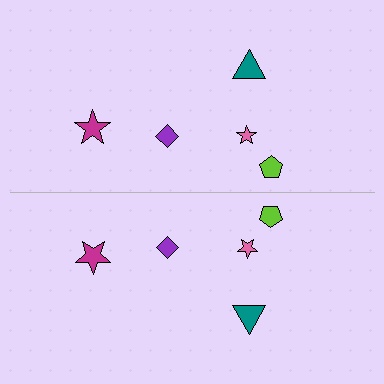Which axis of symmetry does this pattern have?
The pattern has a horizontal axis of symmetry running through the center of the image.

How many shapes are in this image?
There are 10 shapes in this image.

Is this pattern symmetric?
Yes, this pattern has bilateral (reflection) symmetry.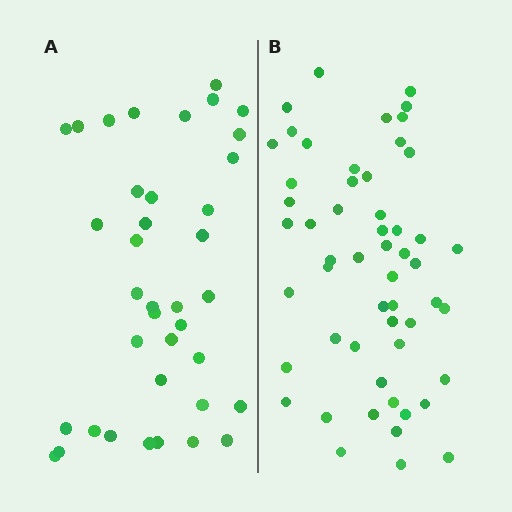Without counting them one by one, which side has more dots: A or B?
Region B (the right region) has more dots.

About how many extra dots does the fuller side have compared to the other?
Region B has approximately 15 more dots than region A.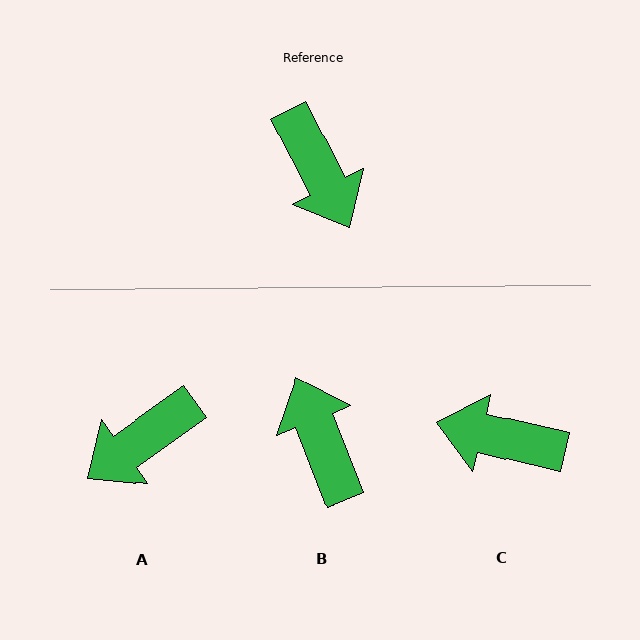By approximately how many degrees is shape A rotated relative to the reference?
Approximately 82 degrees clockwise.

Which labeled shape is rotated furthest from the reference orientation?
B, about 175 degrees away.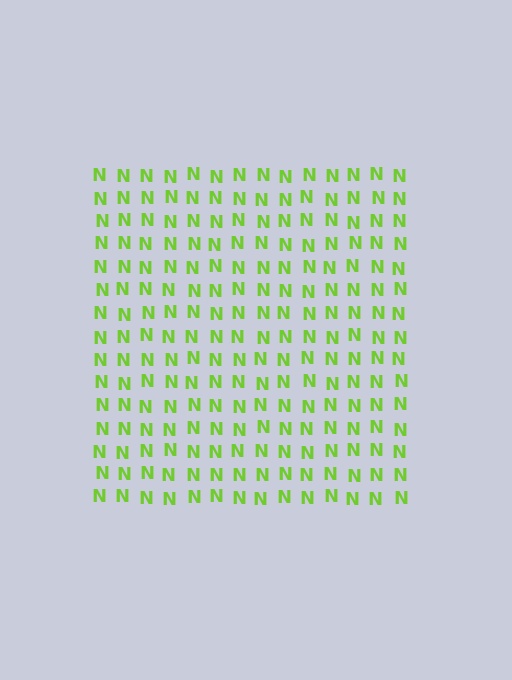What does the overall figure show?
The overall figure shows a square.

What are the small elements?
The small elements are letter N's.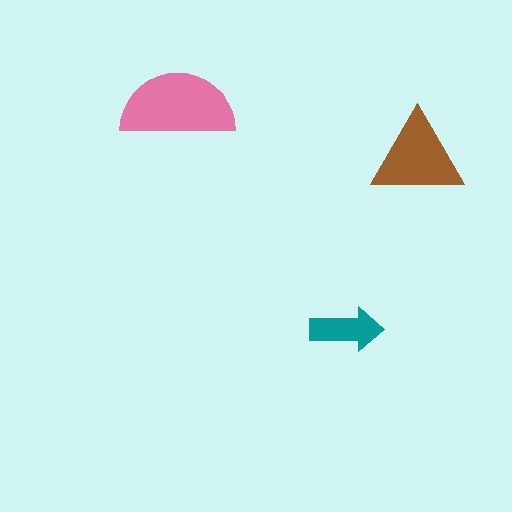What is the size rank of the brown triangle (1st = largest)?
2nd.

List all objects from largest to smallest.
The pink semicircle, the brown triangle, the teal arrow.